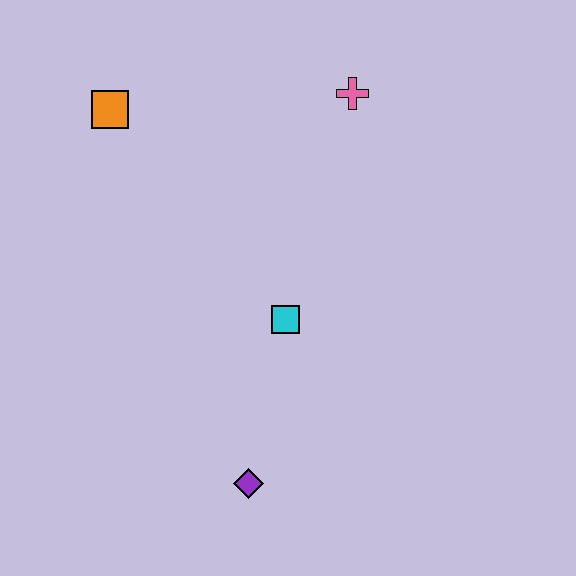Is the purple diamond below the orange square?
Yes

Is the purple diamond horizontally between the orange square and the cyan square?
Yes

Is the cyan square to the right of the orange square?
Yes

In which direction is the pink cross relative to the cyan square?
The pink cross is above the cyan square.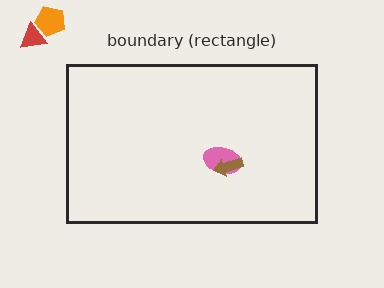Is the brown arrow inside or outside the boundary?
Inside.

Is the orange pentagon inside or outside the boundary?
Outside.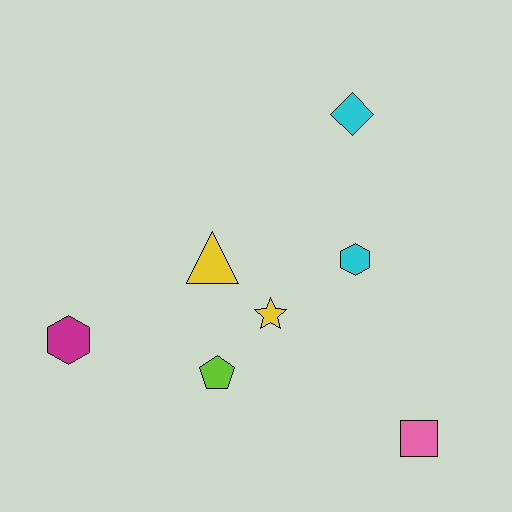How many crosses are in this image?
There are no crosses.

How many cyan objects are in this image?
There are 2 cyan objects.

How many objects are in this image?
There are 7 objects.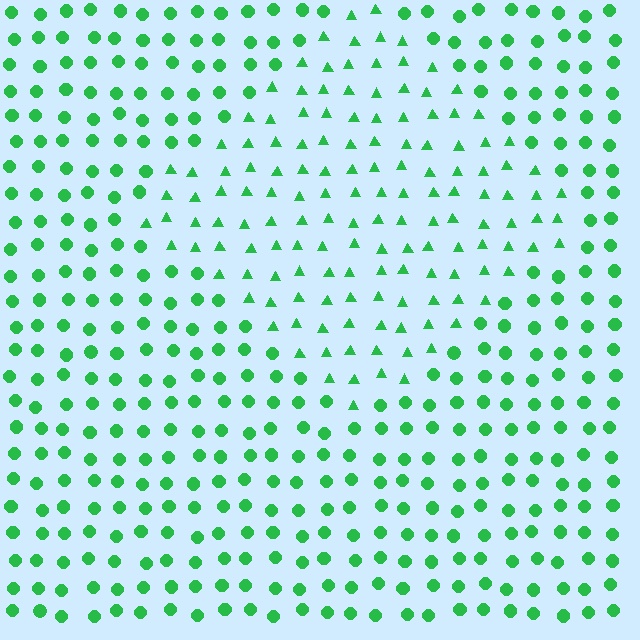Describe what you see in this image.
The image is filled with small green elements arranged in a uniform grid. A diamond-shaped region contains triangles, while the surrounding area contains circles. The boundary is defined purely by the change in element shape.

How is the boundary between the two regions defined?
The boundary is defined by a change in element shape: triangles inside vs. circles outside. All elements share the same color and spacing.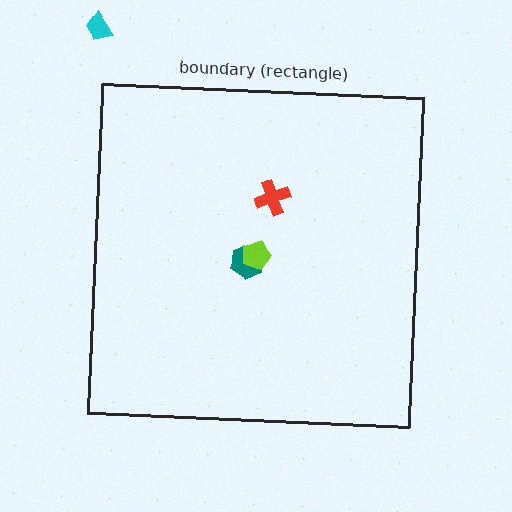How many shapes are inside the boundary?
3 inside, 1 outside.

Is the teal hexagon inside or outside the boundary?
Inside.